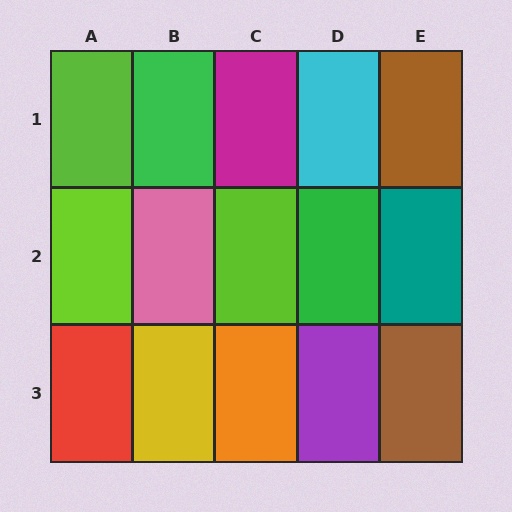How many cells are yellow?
1 cell is yellow.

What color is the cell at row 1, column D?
Cyan.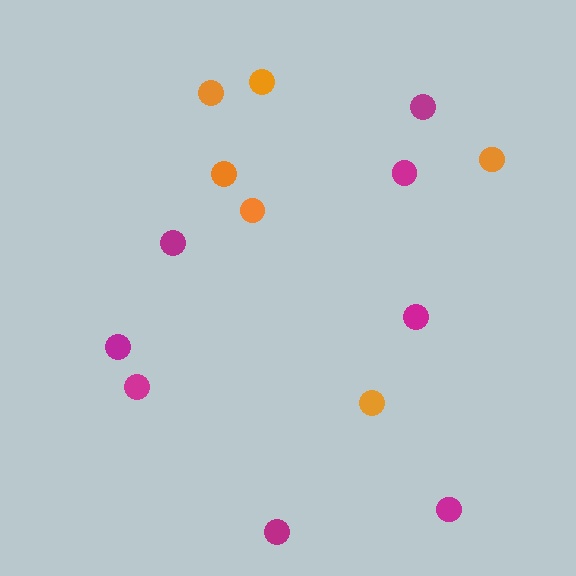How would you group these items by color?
There are 2 groups: one group of orange circles (6) and one group of magenta circles (8).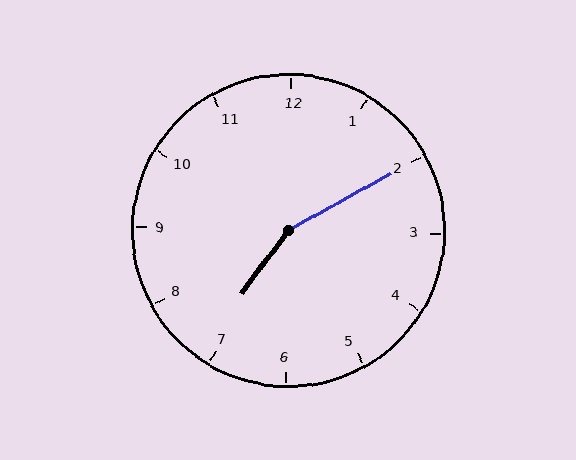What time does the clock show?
7:10.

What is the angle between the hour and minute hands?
Approximately 155 degrees.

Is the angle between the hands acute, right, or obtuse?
It is obtuse.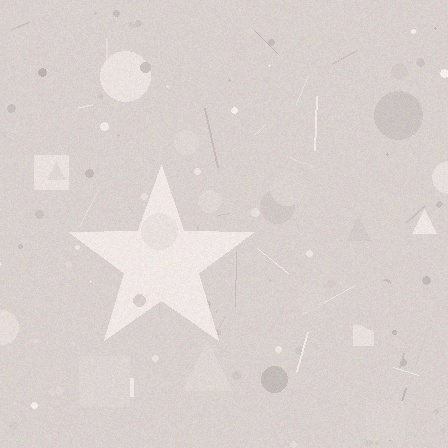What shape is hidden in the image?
A star is hidden in the image.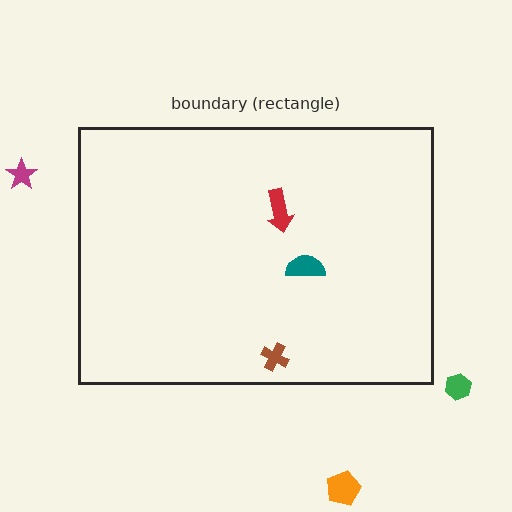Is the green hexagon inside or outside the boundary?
Outside.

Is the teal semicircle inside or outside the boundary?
Inside.